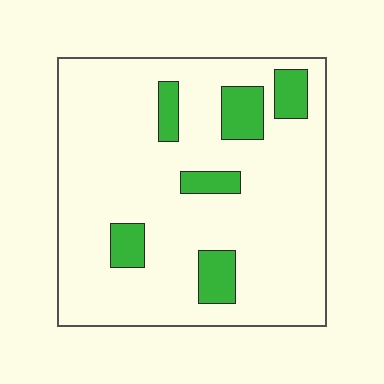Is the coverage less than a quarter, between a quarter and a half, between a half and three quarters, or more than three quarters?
Less than a quarter.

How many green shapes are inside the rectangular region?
6.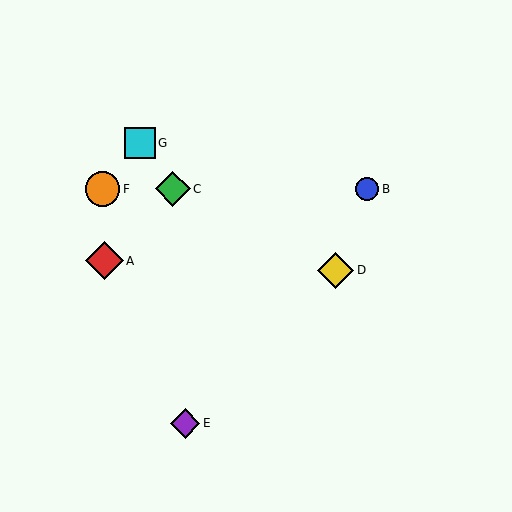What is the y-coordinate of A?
Object A is at y≈261.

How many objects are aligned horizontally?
3 objects (B, C, F) are aligned horizontally.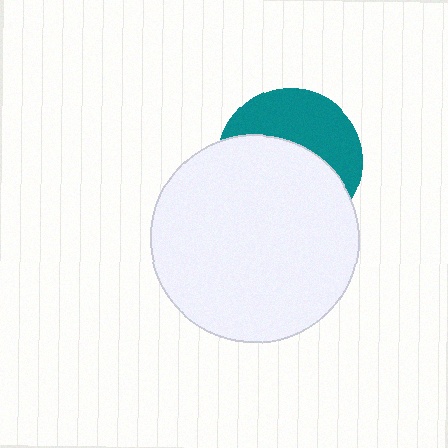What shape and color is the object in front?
The object in front is a white circle.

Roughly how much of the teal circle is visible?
A small part of it is visible (roughly 41%).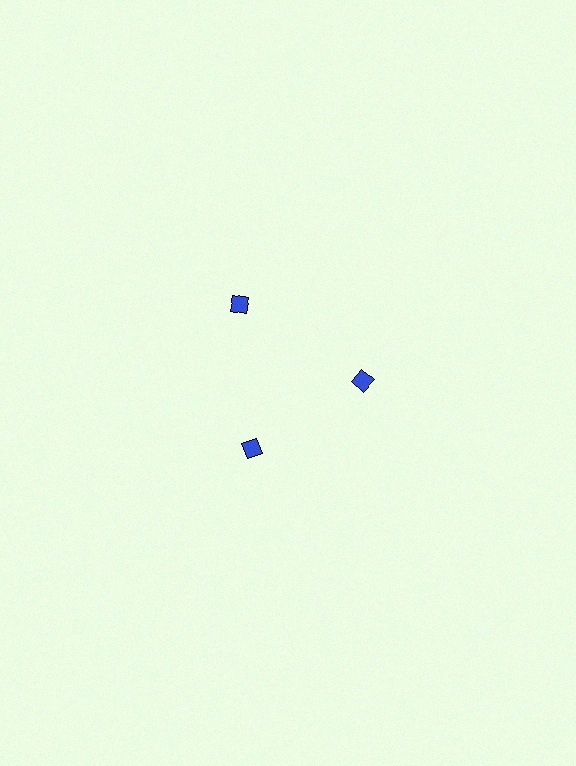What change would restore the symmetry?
The symmetry would be restored by moving it inward, back onto the ring so that all 3 diamonds sit at equal angles and equal distance from the center.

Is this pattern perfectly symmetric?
No. The 3 blue diamonds are arranged in a ring, but one element near the 11 o'clock position is pushed outward from the center, breaking the 3-fold rotational symmetry.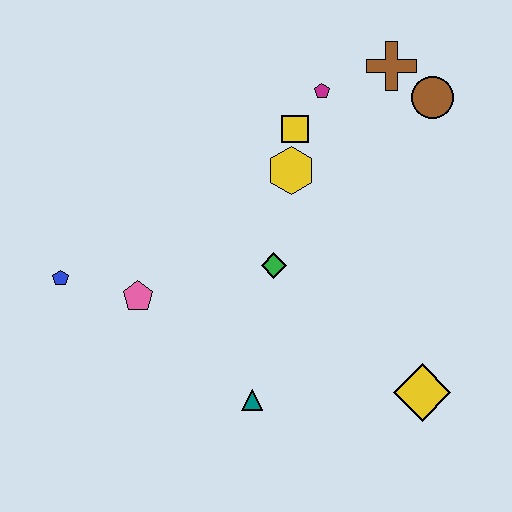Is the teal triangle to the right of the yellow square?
No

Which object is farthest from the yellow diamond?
The blue pentagon is farthest from the yellow diamond.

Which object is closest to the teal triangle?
The green diamond is closest to the teal triangle.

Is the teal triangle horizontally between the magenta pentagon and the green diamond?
No